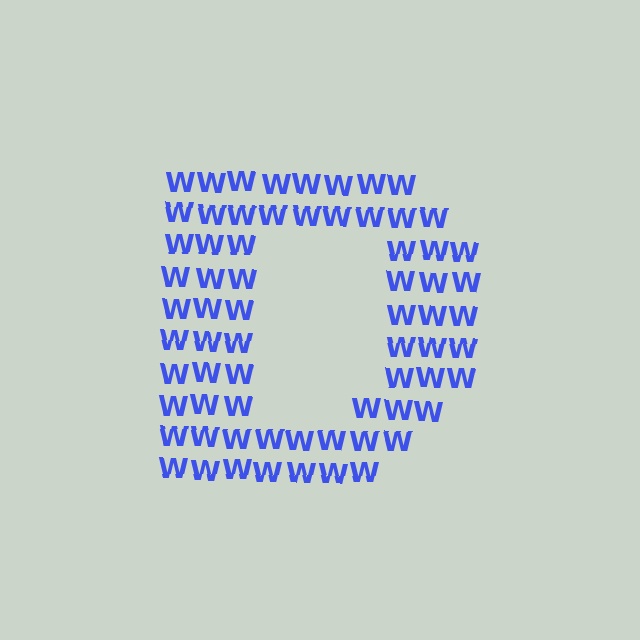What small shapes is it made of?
It is made of small letter W's.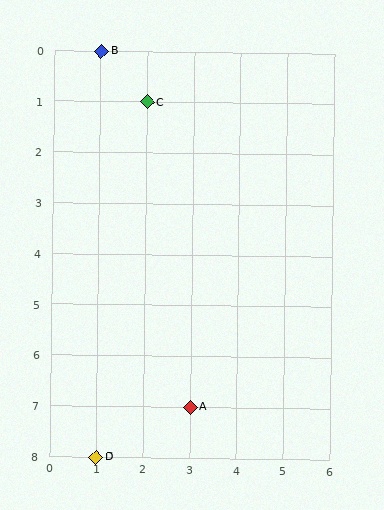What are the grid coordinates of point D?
Point D is at grid coordinates (1, 8).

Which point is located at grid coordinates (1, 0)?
Point B is at (1, 0).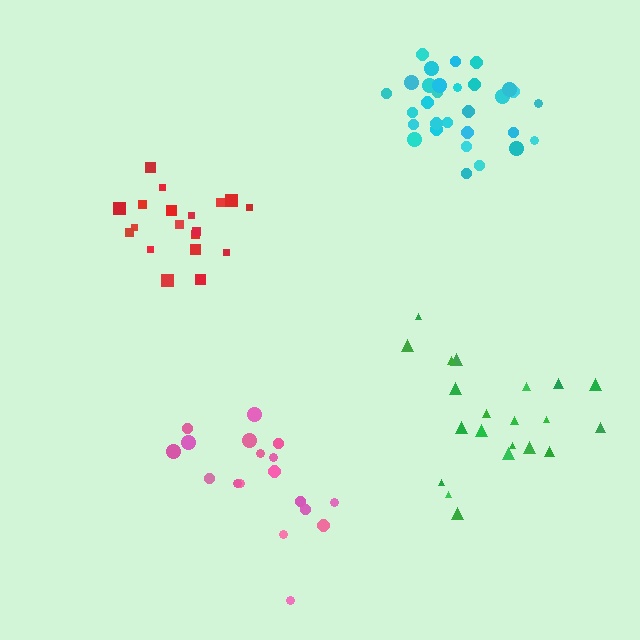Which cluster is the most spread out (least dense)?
Green.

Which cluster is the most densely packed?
Cyan.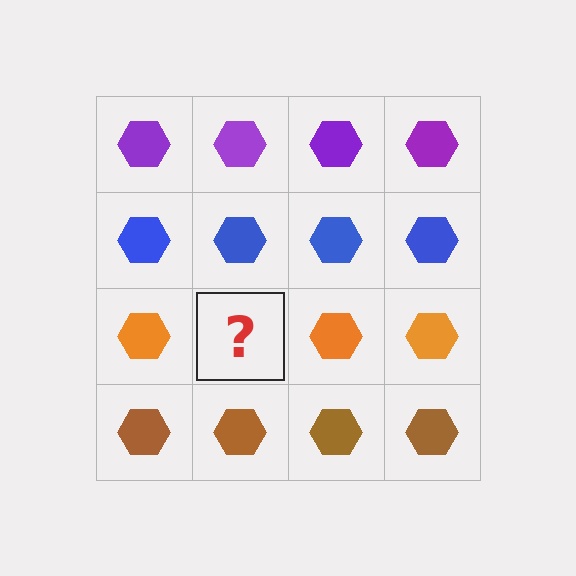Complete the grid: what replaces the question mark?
The question mark should be replaced with an orange hexagon.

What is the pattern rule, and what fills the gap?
The rule is that each row has a consistent color. The gap should be filled with an orange hexagon.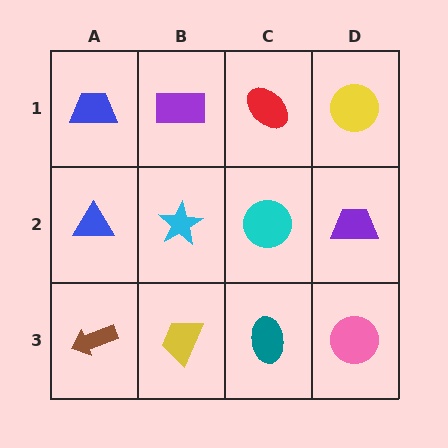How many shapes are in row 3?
4 shapes.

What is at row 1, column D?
A yellow circle.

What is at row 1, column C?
A red ellipse.